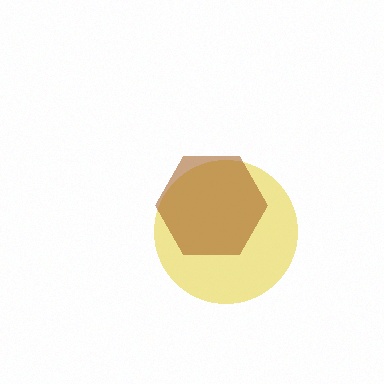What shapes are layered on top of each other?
The layered shapes are: a yellow circle, a brown hexagon.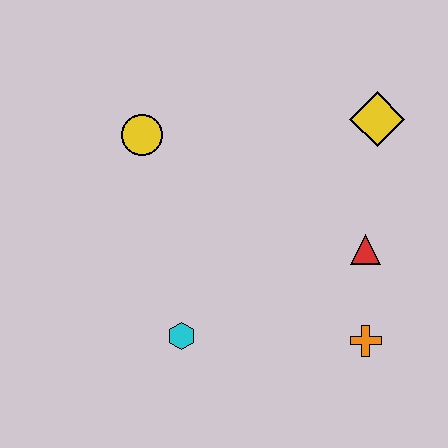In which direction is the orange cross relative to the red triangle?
The orange cross is below the red triangle.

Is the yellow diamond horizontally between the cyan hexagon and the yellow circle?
No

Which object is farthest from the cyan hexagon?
The yellow diamond is farthest from the cyan hexagon.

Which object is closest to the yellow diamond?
The red triangle is closest to the yellow diamond.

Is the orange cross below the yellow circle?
Yes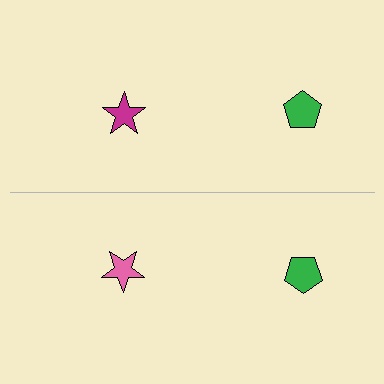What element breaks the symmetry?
The pink star on the bottom side breaks the symmetry — its mirror counterpart is magenta.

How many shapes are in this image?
There are 4 shapes in this image.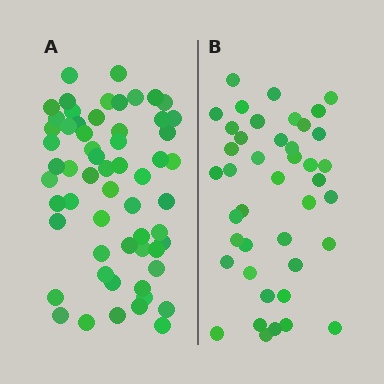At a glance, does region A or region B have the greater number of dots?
Region A (the left region) has more dots.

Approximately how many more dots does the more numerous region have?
Region A has approximately 15 more dots than region B.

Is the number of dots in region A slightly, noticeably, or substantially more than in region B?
Region A has noticeably more, but not dramatically so. The ratio is roughly 1.4 to 1.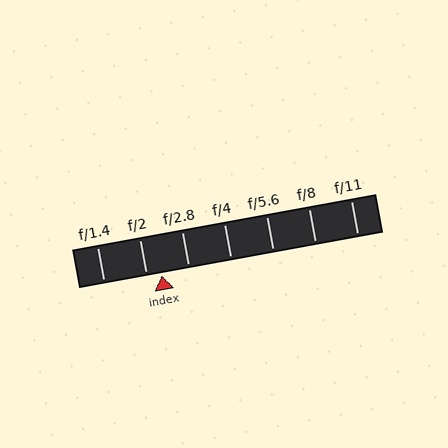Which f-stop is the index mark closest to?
The index mark is closest to f/2.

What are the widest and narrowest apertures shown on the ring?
The widest aperture shown is f/1.4 and the narrowest is f/11.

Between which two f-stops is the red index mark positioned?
The index mark is between f/2 and f/2.8.